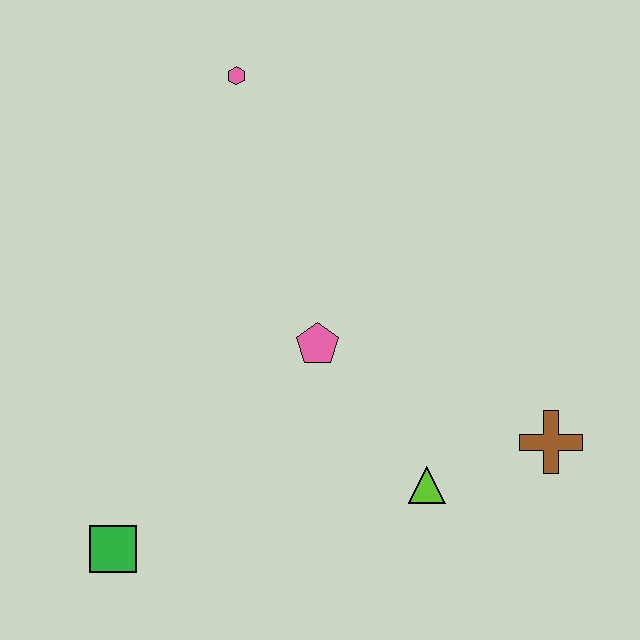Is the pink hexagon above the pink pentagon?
Yes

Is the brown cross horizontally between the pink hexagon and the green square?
No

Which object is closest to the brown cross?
The lime triangle is closest to the brown cross.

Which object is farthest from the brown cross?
The pink hexagon is farthest from the brown cross.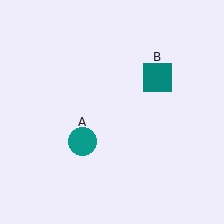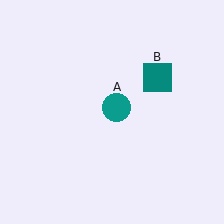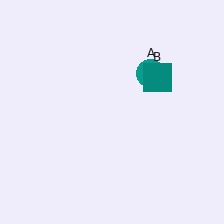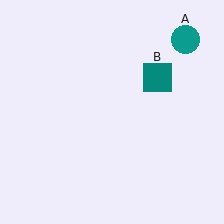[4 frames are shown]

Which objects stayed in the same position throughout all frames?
Teal square (object B) remained stationary.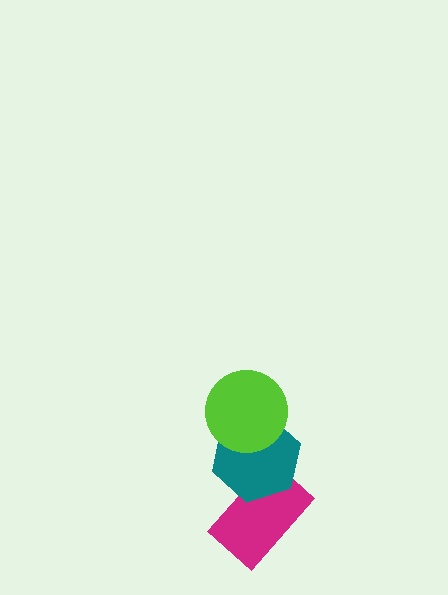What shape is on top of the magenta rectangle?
The teal hexagon is on top of the magenta rectangle.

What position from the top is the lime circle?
The lime circle is 1st from the top.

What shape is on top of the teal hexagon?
The lime circle is on top of the teal hexagon.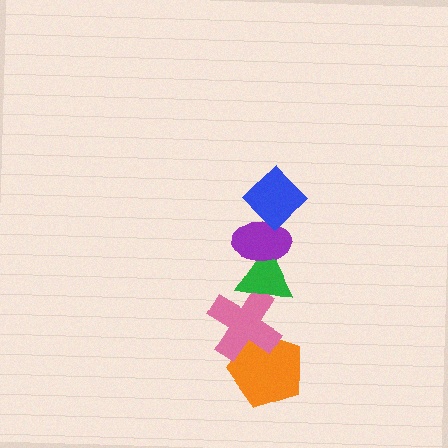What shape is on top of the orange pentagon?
The pink cross is on top of the orange pentagon.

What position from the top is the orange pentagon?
The orange pentagon is 5th from the top.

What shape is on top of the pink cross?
The green triangle is on top of the pink cross.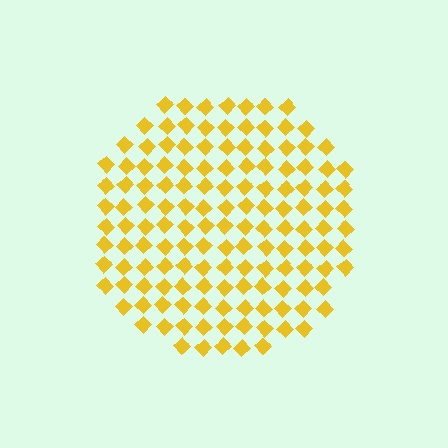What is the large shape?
The large shape is a circle.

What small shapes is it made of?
It is made of small diamonds.